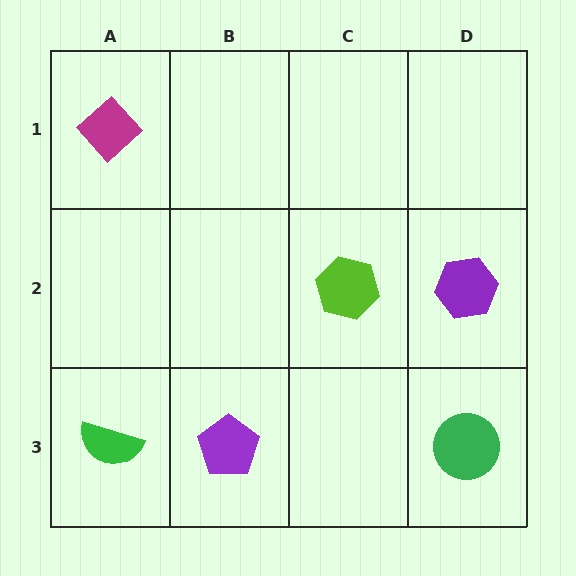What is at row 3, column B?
A purple pentagon.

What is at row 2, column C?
A lime hexagon.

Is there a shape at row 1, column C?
No, that cell is empty.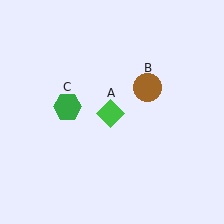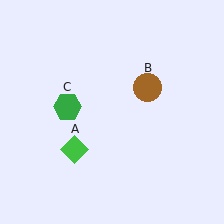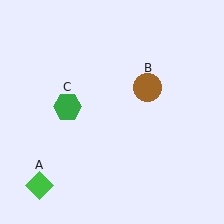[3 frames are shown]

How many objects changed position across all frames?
1 object changed position: green diamond (object A).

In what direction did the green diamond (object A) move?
The green diamond (object A) moved down and to the left.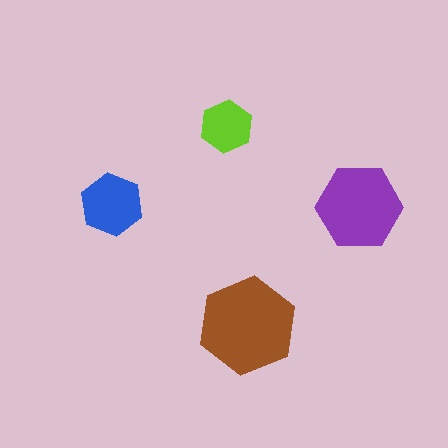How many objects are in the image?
There are 4 objects in the image.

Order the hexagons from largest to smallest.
the brown one, the purple one, the blue one, the lime one.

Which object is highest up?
The lime hexagon is topmost.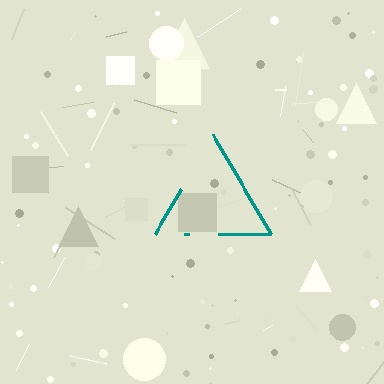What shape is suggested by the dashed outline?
The dashed outline suggests a triangle.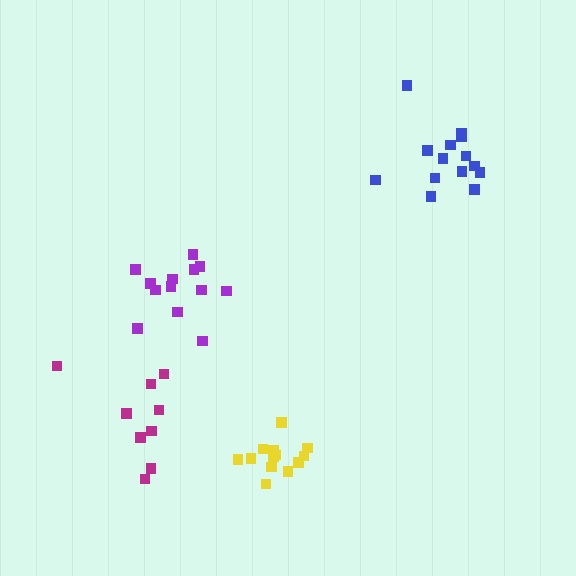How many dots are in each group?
Group 1: 14 dots, Group 2: 13 dots, Group 3: 13 dots, Group 4: 9 dots (49 total).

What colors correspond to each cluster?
The clusters are colored: blue, yellow, purple, magenta.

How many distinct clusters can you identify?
There are 4 distinct clusters.